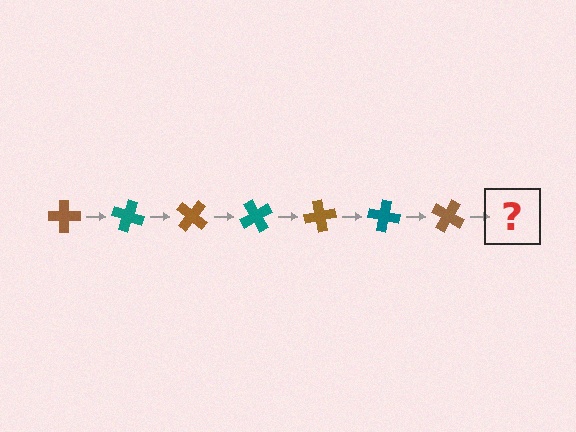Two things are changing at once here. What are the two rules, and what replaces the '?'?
The two rules are that it rotates 20 degrees each step and the color cycles through brown and teal. The '?' should be a teal cross, rotated 140 degrees from the start.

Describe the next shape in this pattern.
It should be a teal cross, rotated 140 degrees from the start.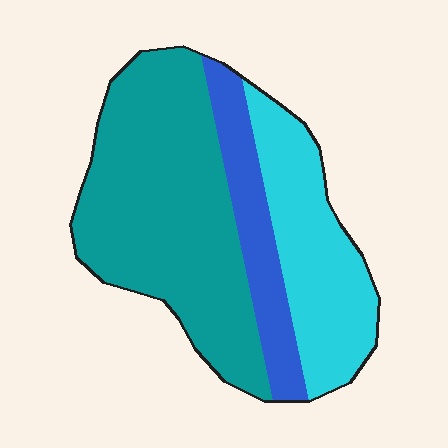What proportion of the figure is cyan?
Cyan covers 29% of the figure.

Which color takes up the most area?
Teal, at roughly 55%.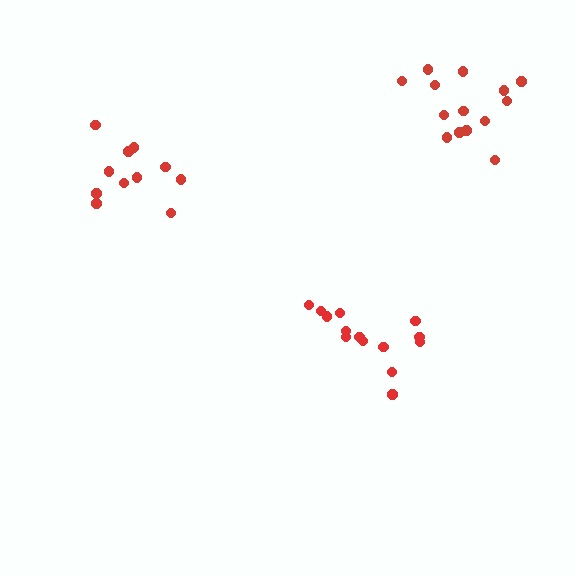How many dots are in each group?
Group 1: 14 dots, Group 2: 14 dots, Group 3: 12 dots (40 total).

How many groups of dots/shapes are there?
There are 3 groups.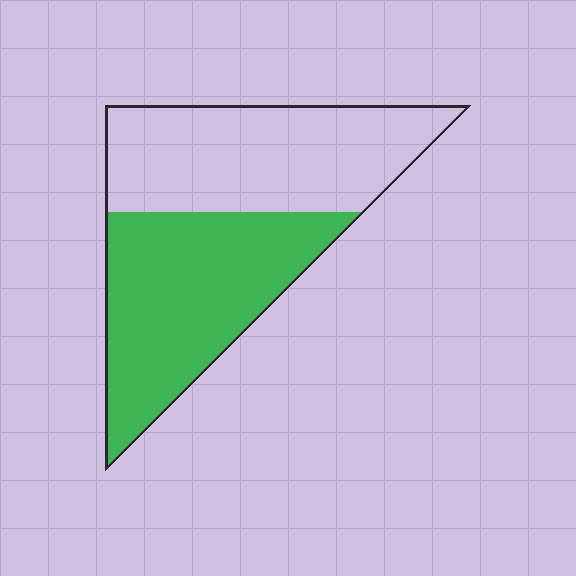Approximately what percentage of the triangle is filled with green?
Approximately 50%.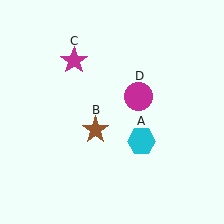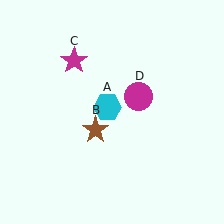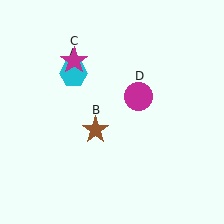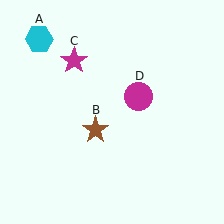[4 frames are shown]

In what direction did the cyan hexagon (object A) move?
The cyan hexagon (object A) moved up and to the left.